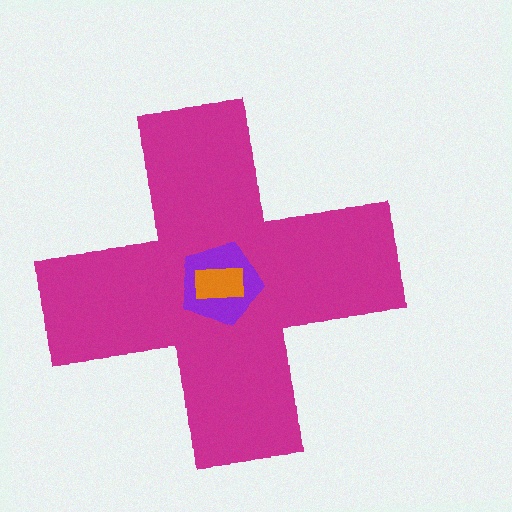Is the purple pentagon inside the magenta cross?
Yes.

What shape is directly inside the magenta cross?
The purple pentagon.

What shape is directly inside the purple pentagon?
The orange rectangle.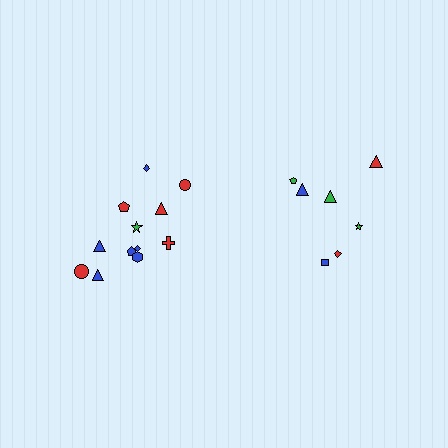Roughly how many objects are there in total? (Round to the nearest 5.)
Roughly 20 objects in total.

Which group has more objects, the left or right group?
The left group.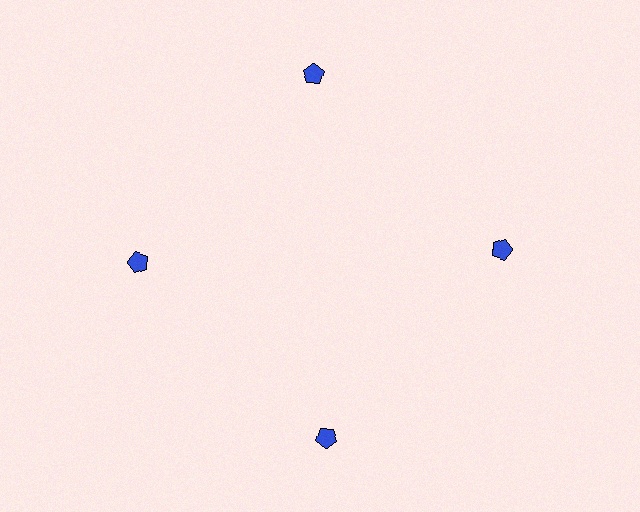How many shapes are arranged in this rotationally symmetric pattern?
There are 4 shapes, arranged in 4 groups of 1.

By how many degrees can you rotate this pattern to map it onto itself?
The pattern maps onto itself every 90 degrees of rotation.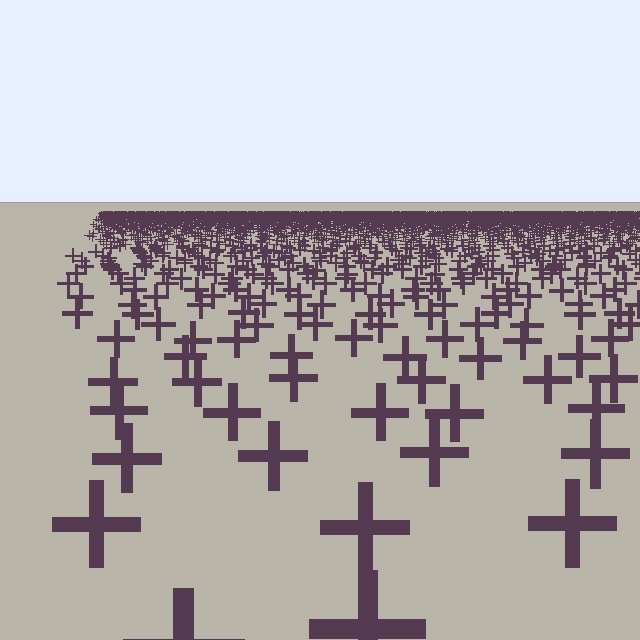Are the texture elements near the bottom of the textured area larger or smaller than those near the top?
Larger. Near the bottom, elements are closer to the viewer and appear at a bigger on-screen size.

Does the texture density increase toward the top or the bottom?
Density increases toward the top.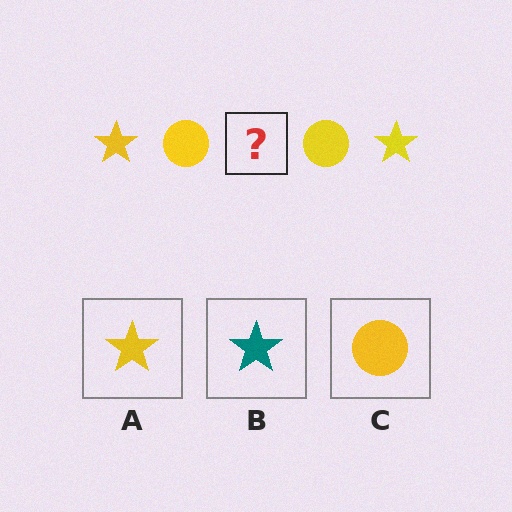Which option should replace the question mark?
Option A.